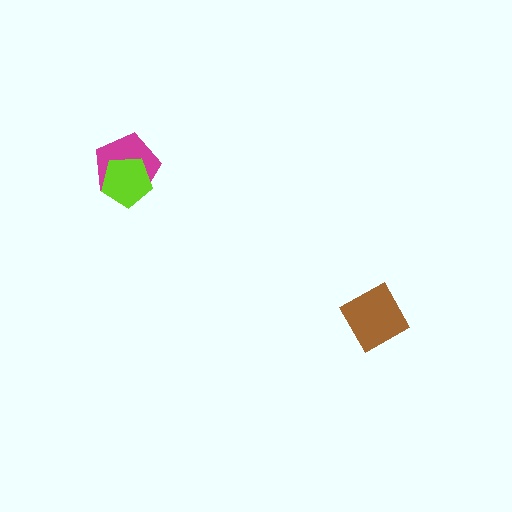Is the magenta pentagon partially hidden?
Yes, it is partially covered by another shape.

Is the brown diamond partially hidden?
No, no other shape covers it.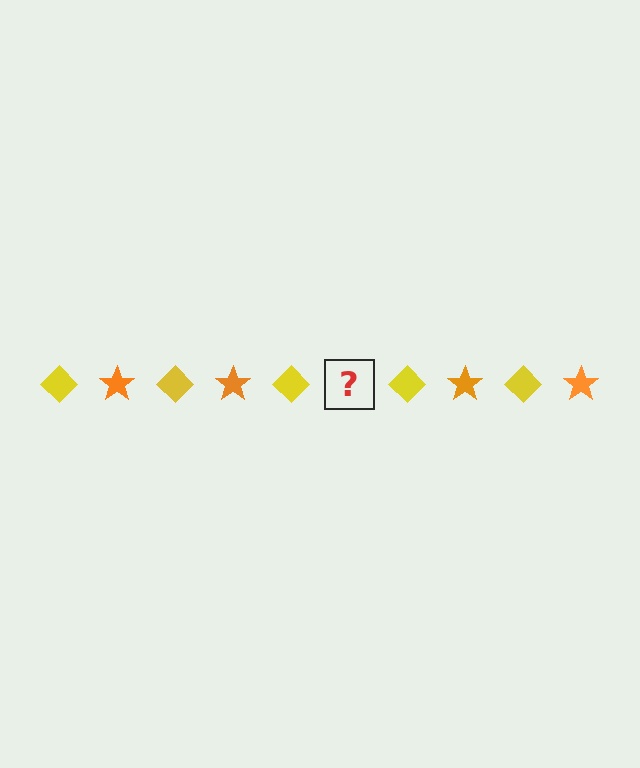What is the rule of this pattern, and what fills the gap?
The rule is that the pattern alternates between yellow diamond and orange star. The gap should be filled with an orange star.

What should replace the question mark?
The question mark should be replaced with an orange star.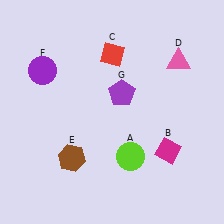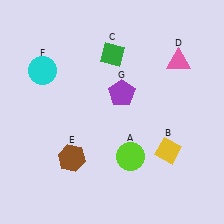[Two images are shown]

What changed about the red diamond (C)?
In Image 1, C is red. In Image 2, it changed to green.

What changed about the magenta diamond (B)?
In Image 1, B is magenta. In Image 2, it changed to yellow.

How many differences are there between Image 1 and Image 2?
There are 3 differences between the two images.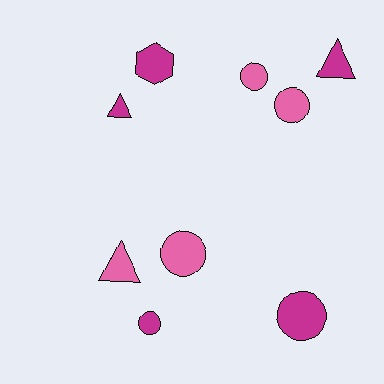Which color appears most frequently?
Magenta, with 5 objects.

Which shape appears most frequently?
Circle, with 5 objects.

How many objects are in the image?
There are 9 objects.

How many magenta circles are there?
There are 2 magenta circles.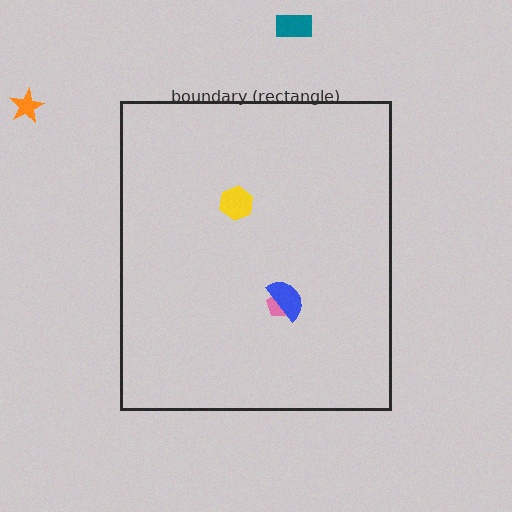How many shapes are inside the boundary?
3 inside, 2 outside.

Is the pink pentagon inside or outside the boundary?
Inside.